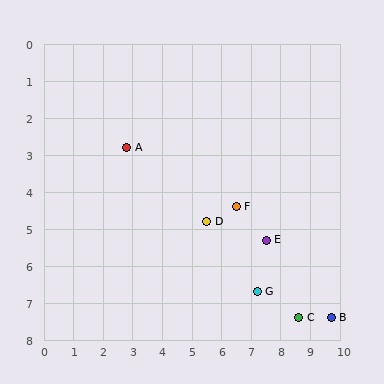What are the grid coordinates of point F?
Point F is at approximately (6.5, 4.4).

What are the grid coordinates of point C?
Point C is at approximately (8.6, 7.4).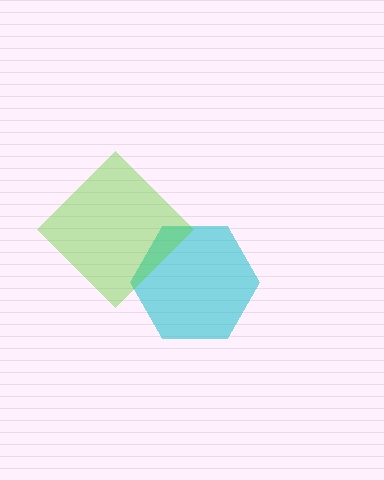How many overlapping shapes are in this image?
There are 2 overlapping shapes in the image.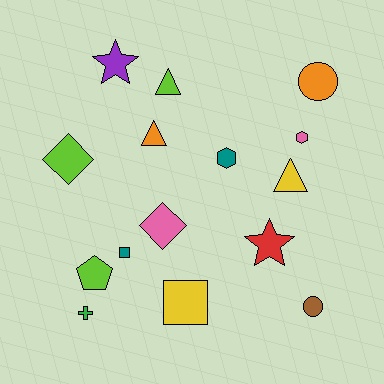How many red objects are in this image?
There is 1 red object.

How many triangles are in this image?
There are 3 triangles.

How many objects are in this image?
There are 15 objects.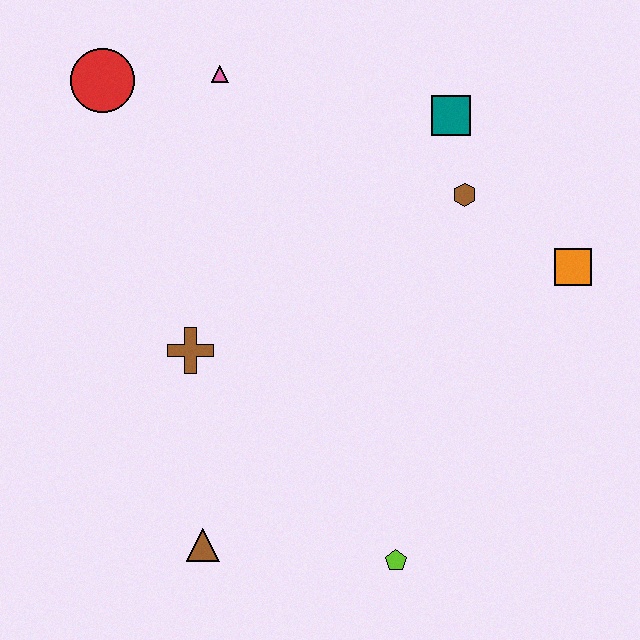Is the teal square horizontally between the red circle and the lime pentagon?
No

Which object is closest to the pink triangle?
The red circle is closest to the pink triangle.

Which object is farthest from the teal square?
The brown triangle is farthest from the teal square.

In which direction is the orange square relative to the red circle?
The orange square is to the right of the red circle.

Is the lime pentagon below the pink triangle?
Yes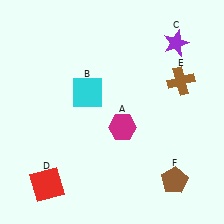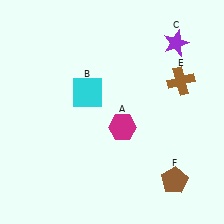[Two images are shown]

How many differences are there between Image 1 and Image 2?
There is 1 difference between the two images.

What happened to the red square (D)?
The red square (D) was removed in Image 2. It was in the bottom-left area of Image 1.